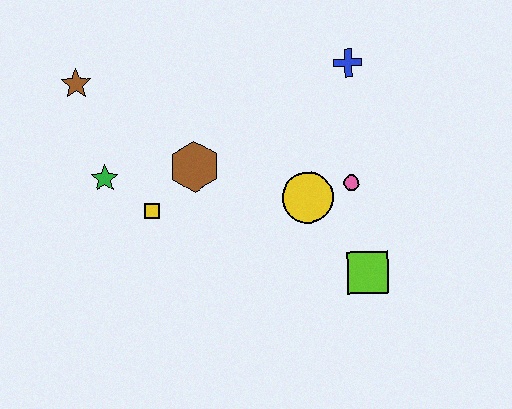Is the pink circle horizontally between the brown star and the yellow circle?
No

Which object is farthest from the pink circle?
The brown star is farthest from the pink circle.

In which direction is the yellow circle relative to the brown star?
The yellow circle is to the right of the brown star.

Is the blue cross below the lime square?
No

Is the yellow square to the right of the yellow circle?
No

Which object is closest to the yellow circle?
The pink circle is closest to the yellow circle.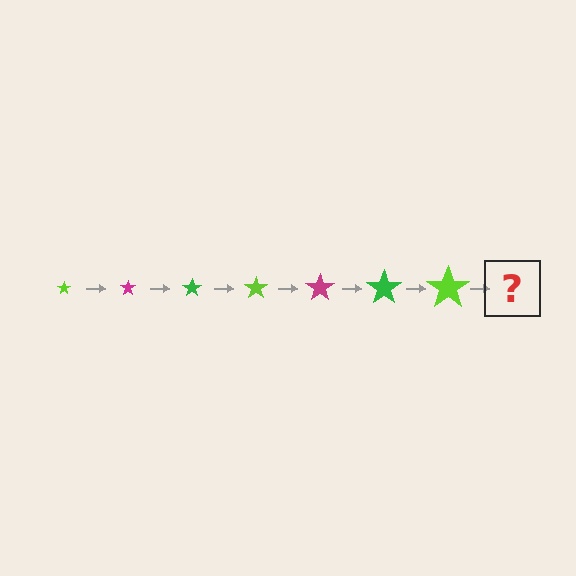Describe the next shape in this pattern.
It should be a magenta star, larger than the previous one.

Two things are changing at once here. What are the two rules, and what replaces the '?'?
The two rules are that the star grows larger each step and the color cycles through lime, magenta, and green. The '?' should be a magenta star, larger than the previous one.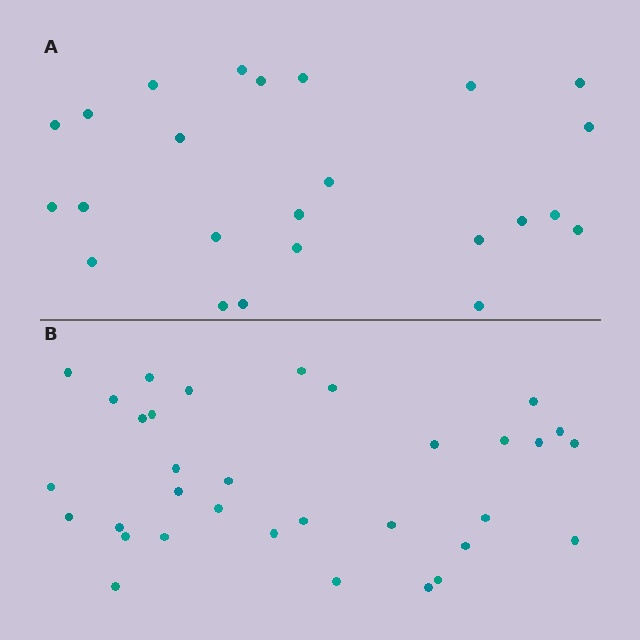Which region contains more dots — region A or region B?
Region B (the bottom region) has more dots.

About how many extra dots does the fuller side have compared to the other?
Region B has roughly 8 or so more dots than region A.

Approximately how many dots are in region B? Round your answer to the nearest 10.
About 30 dots. (The exact count is 33, which rounds to 30.)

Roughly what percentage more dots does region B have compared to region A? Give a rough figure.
About 40% more.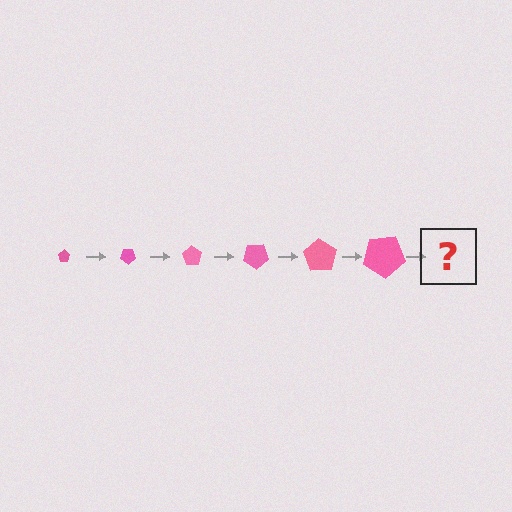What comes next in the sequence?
The next element should be a pentagon, larger than the previous one and rotated 210 degrees from the start.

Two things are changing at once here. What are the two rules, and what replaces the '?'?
The two rules are that the pentagon grows larger each step and it rotates 35 degrees each step. The '?' should be a pentagon, larger than the previous one and rotated 210 degrees from the start.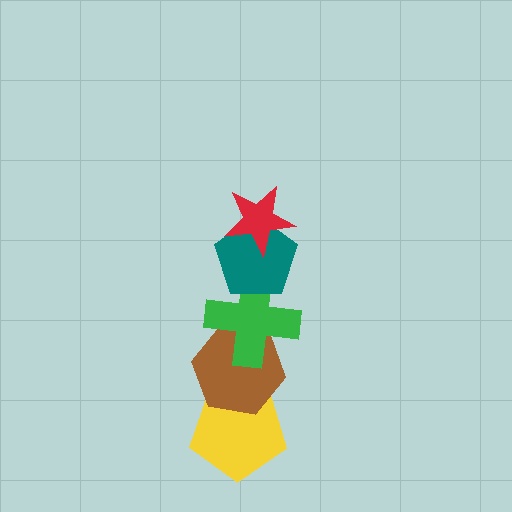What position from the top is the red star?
The red star is 1st from the top.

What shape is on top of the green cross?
The teal pentagon is on top of the green cross.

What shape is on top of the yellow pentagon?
The brown hexagon is on top of the yellow pentagon.